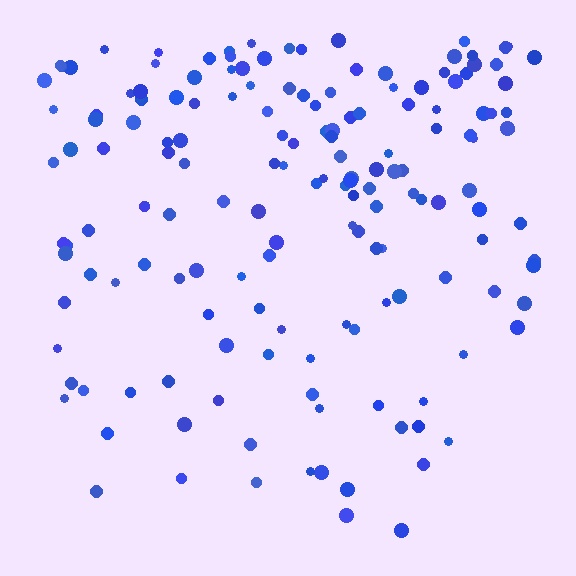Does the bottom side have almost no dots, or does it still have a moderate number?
Still a moderate number, just noticeably fewer than the top.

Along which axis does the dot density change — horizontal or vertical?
Vertical.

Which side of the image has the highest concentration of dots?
The top.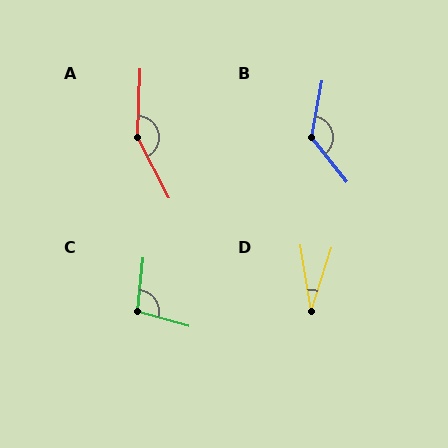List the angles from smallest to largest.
D (26°), C (100°), B (130°), A (151°).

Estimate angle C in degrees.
Approximately 100 degrees.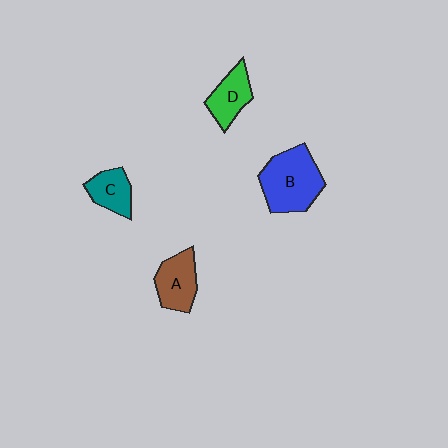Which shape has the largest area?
Shape B (blue).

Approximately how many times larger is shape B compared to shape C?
Approximately 2.0 times.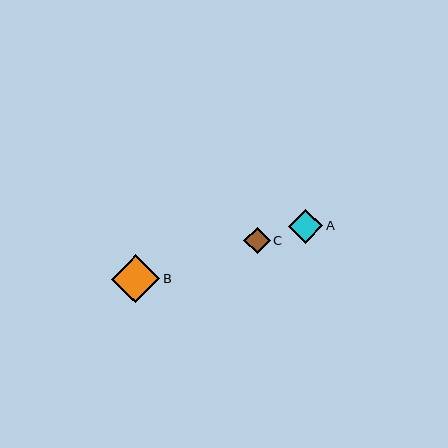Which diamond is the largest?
Diamond B is the largest with a size of approximately 48 pixels.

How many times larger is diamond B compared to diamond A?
Diamond B is approximately 1.4 times the size of diamond A.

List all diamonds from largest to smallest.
From largest to smallest: B, A, C.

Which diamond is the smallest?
Diamond C is the smallest with a size of approximately 26 pixels.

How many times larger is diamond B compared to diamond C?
Diamond B is approximately 1.8 times the size of diamond C.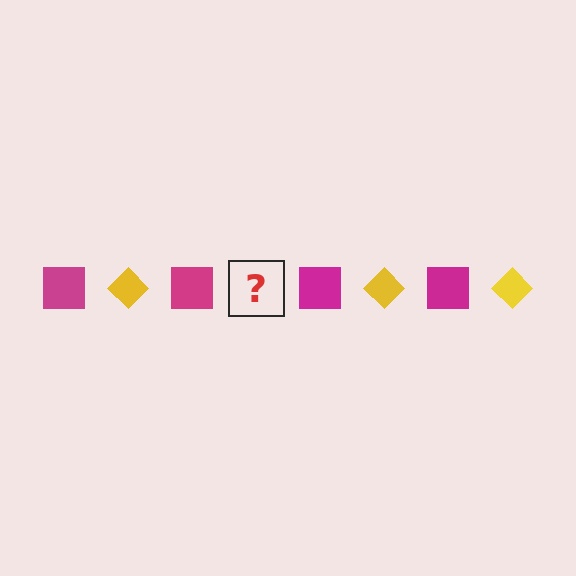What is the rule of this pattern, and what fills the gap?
The rule is that the pattern alternates between magenta square and yellow diamond. The gap should be filled with a yellow diamond.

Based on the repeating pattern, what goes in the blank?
The blank should be a yellow diamond.